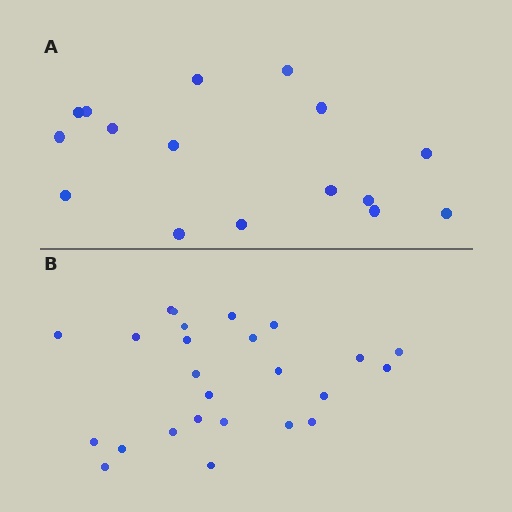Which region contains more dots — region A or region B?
Region B (the bottom region) has more dots.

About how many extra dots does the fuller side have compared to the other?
Region B has roughly 8 or so more dots than region A.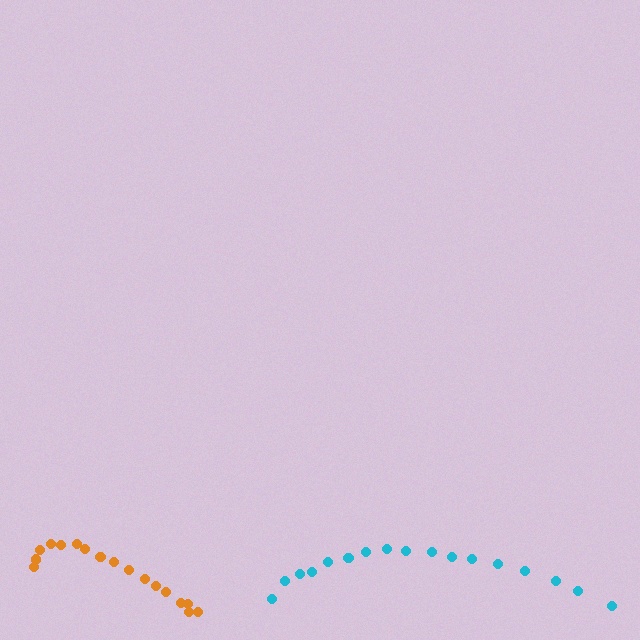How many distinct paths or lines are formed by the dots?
There are 2 distinct paths.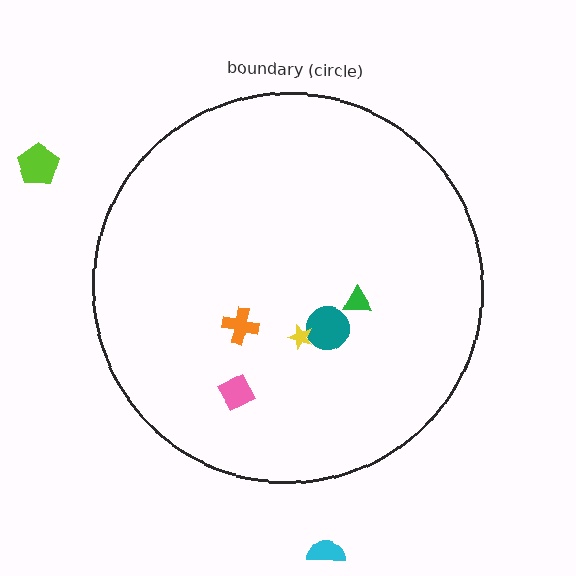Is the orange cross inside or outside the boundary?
Inside.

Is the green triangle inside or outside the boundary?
Inside.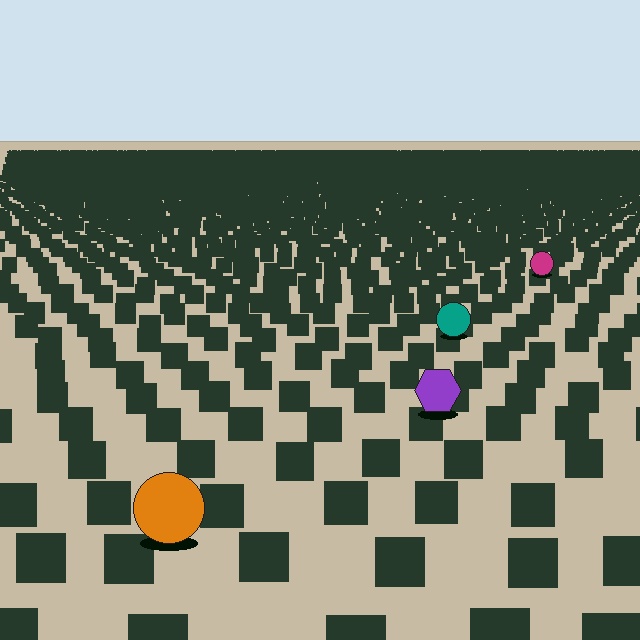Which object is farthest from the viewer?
The magenta circle is farthest from the viewer. It appears smaller and the ground texture around it is denser.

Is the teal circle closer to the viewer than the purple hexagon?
No. The purple hexagon is closer — you can tell from the texture gradient: the ground texture is coarser near it.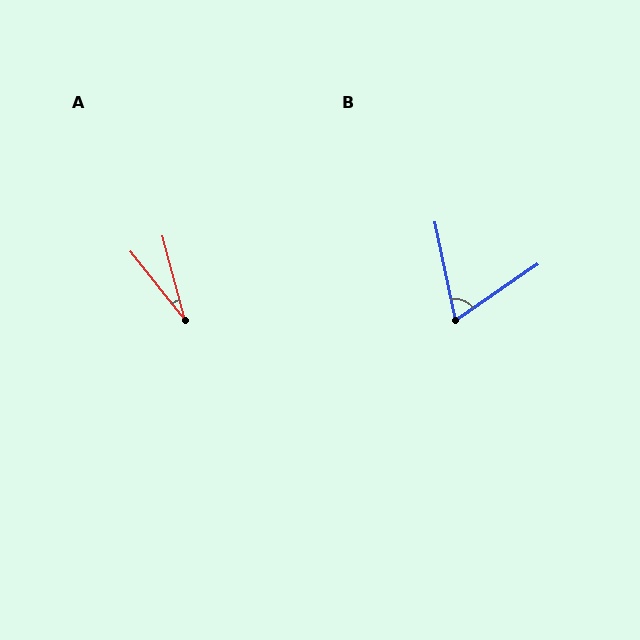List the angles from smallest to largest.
A (23°), B (67°).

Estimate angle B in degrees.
Approximately 67 degrees.